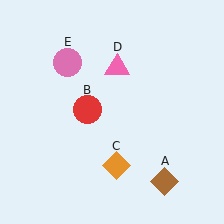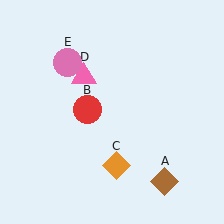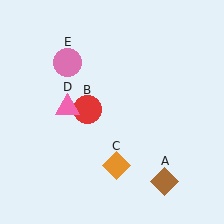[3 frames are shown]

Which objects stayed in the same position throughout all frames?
Brown diamond (object A) and red circle (object B) and orange diamond (object C) and pink circle (object E) remained stationary.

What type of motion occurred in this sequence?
The pink triangle (object D) rotated counterclockwise around the center of the scene.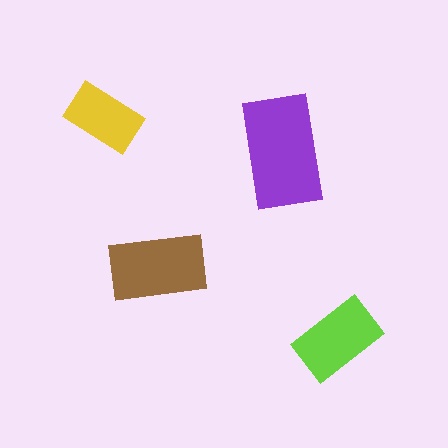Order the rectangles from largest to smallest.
the purple one, the brown one, the lime one, the yellow one.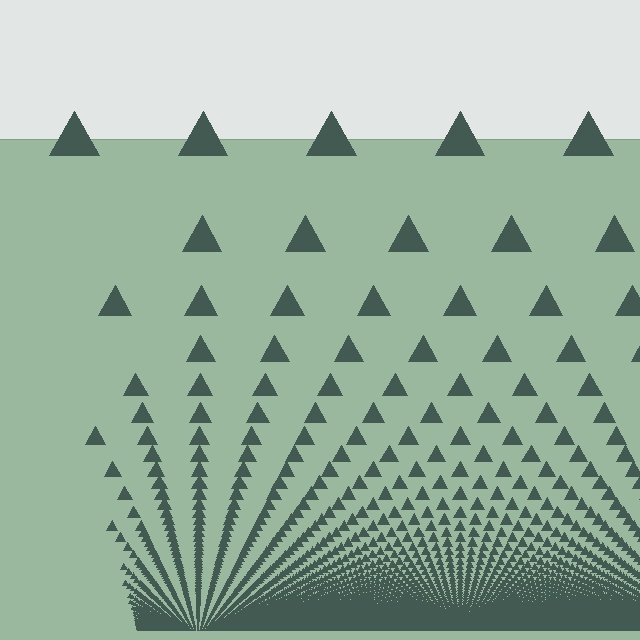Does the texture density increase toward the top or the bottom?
Density increases toward the bottom.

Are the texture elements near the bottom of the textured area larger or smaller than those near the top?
Smaller. The gradient is inverted — elements near the bottom are smaller and denser.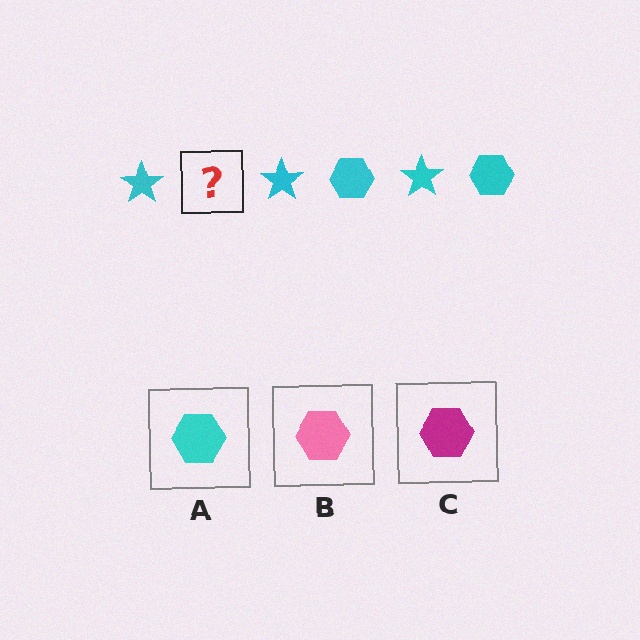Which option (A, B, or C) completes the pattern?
A.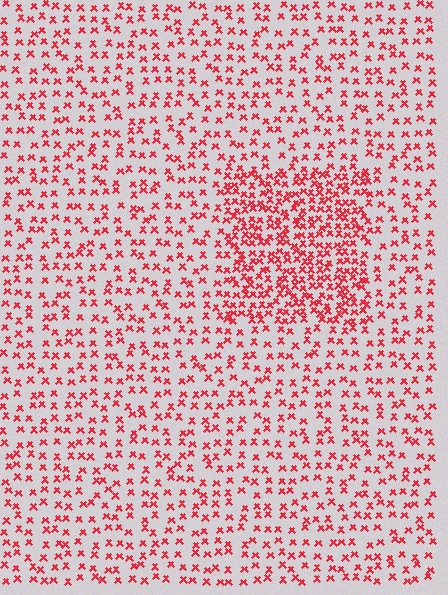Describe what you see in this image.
The image contains small red elements arranged at two different densities. A rectangle-shaped region is visible where the elements are more densely packed than the surrounding area.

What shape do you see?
I see a rectangle.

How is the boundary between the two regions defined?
The boundary is defined by a change in element density (approximately 2.1x ratio). All elements are the same color, size, and shape.